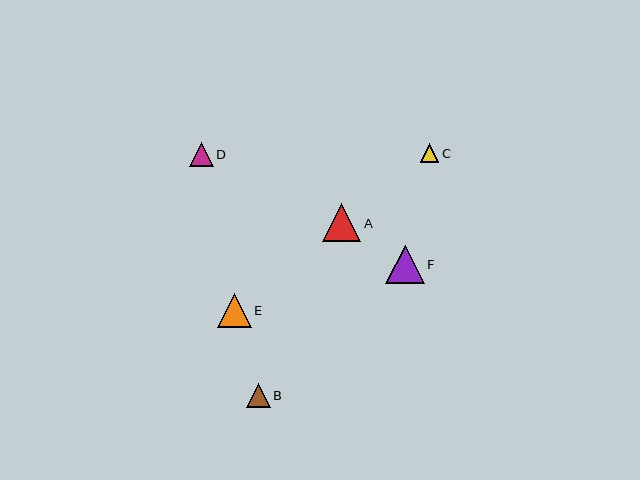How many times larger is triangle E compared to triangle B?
Triangle E is approximately 1.4 times the size of triangle B.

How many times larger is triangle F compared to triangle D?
Triangle F is approximately 1.6 times the size of triangle D.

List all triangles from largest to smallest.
From largest to smallest: F, A, E, B, D, C.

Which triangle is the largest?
Triangle F is the largest with a size of approximately 38 pixels.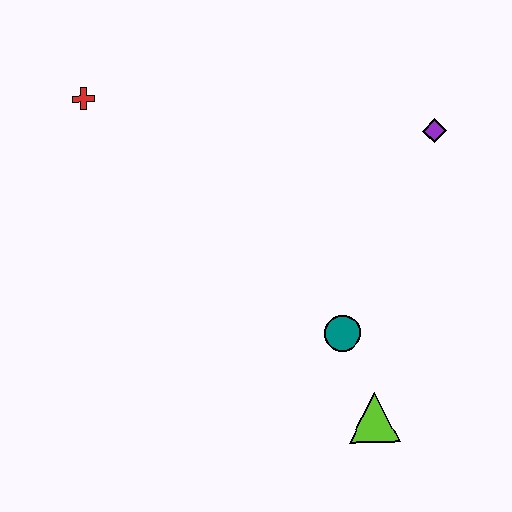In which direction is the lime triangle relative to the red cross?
The lime triangle is below the red cross.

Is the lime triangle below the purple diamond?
Yes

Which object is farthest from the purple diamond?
The red cross is farthest from the purple diamond.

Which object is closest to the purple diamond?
The teal circle is closest to the purple diamond.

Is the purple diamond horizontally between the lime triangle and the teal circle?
No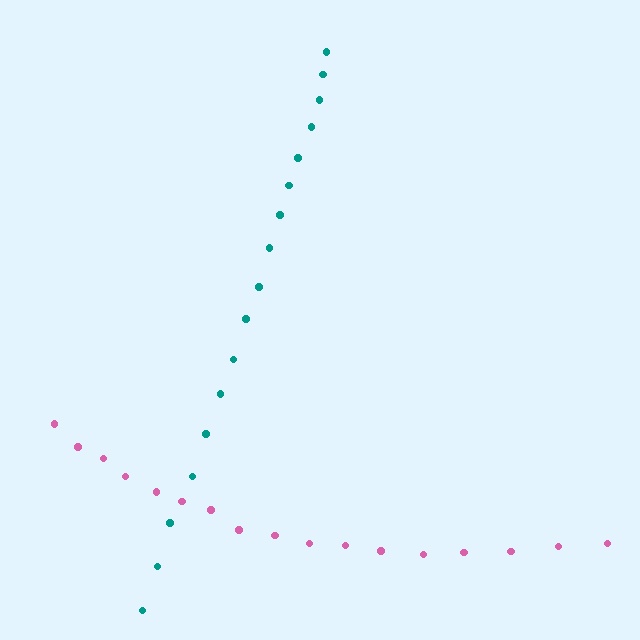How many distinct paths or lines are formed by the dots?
There are 2 distinct paths.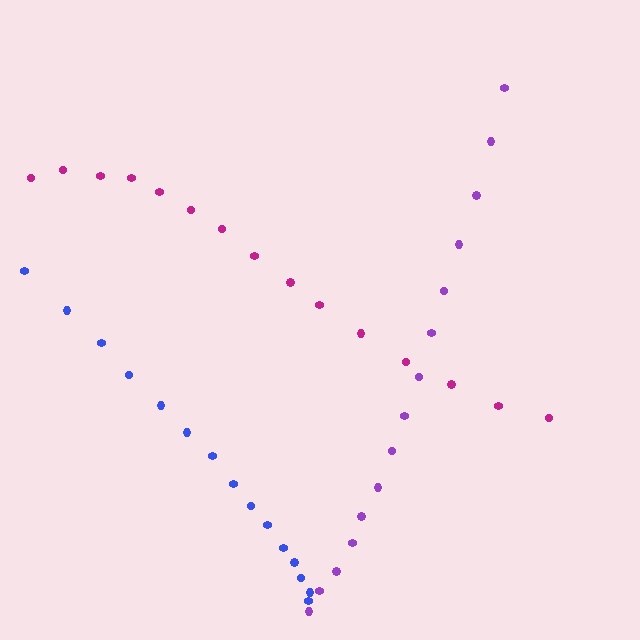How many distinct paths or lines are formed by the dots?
There are 3 distinct paths.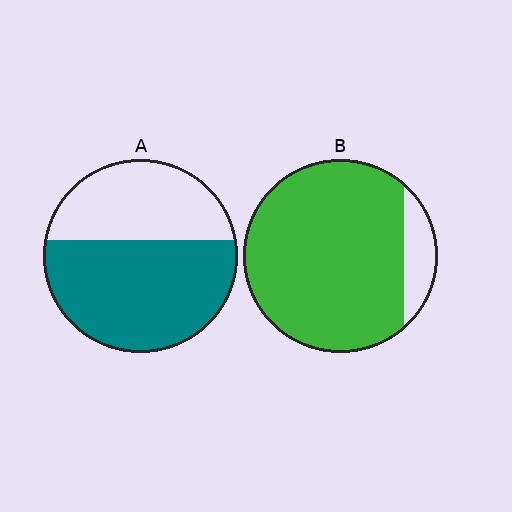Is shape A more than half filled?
Yes.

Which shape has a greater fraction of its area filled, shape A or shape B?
Shape B.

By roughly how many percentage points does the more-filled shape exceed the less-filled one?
By roughly 30 percentage points (B over A).